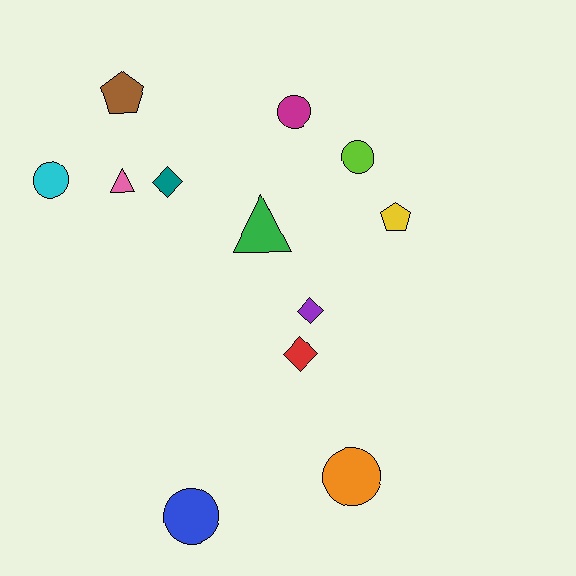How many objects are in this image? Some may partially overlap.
There are 12 objects.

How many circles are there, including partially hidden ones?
There are 5 circles.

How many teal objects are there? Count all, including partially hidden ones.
There is 1 teal object.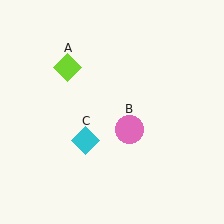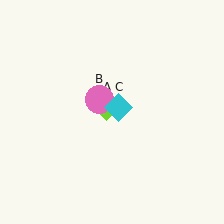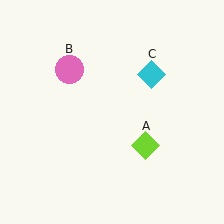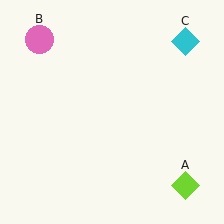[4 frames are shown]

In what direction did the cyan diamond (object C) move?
The cyan diamond (object C) moved up and to the right.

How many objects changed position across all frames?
3 objects changed position: lime diamond (object A), pink circle (object B), cyan diamond (object C).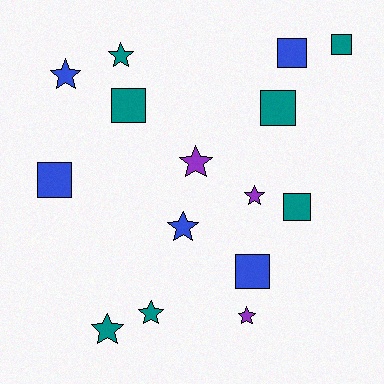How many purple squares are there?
There are no purple squares.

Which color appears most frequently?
Teal, with 7 objects.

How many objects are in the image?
There are 15 objects.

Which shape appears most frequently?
Star, with 8 objects.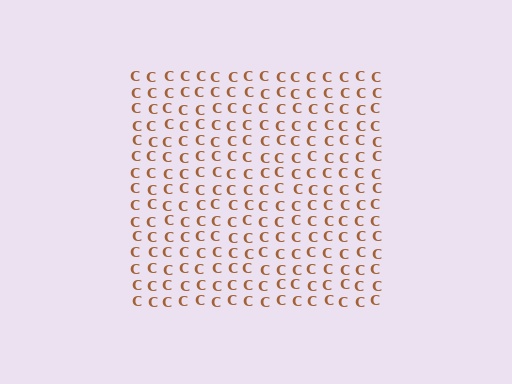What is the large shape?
The large shape is a square.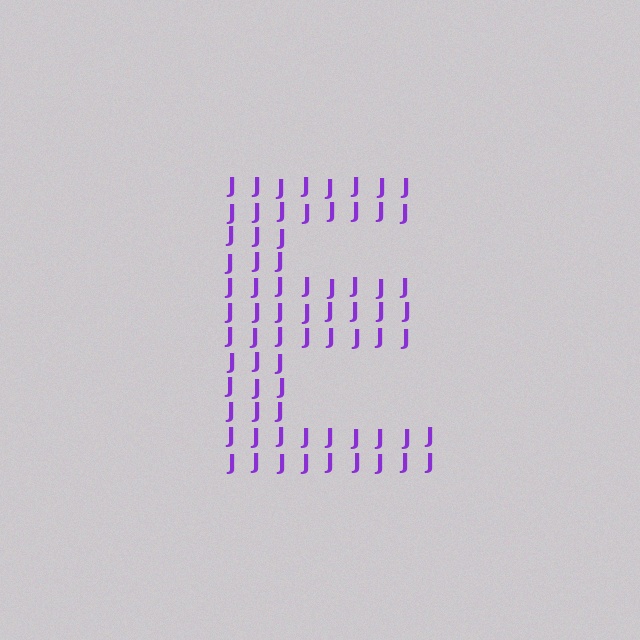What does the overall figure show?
The overall figure shows the letter E.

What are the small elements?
The small elements are letter J's.